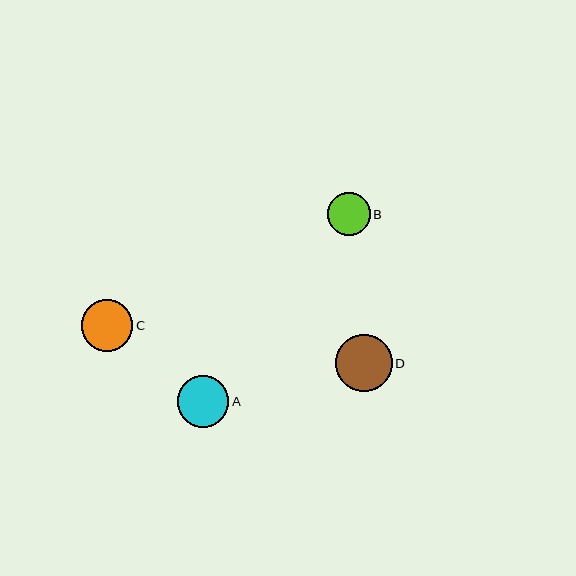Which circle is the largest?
Circle D is the largest with a size of approximately 56 pixels.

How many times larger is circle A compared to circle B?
Circle A is approximately 1.2 times the size of circle B.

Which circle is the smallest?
Circle B is the smallest with a size of approximately 43 pixels.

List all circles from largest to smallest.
From largest to smallest: D, A, C, B.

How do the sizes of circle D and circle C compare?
Circle D and circle C are approximately the same size.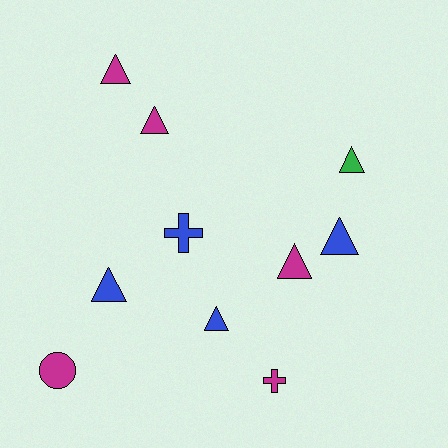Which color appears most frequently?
Magenta, with 5 objects.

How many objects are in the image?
There are 10 objects.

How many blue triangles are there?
There are 3 blue triangles.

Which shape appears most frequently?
Triangle, with 7 objects.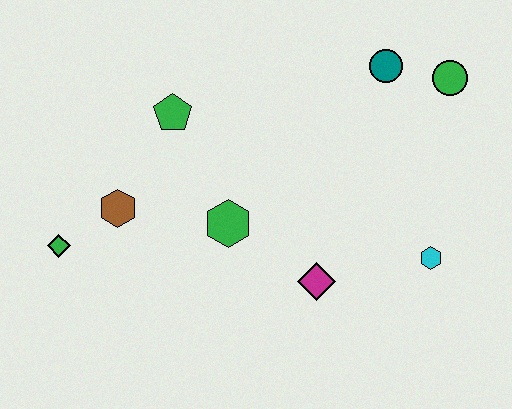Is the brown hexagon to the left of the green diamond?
No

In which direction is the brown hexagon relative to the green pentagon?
The brown hexagon is below the green pentagon.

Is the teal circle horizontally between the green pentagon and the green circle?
Yes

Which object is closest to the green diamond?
The brown hexagon is closest to the green diamond.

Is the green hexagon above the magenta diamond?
Yes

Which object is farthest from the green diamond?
The green circle is farthest from the green diamond.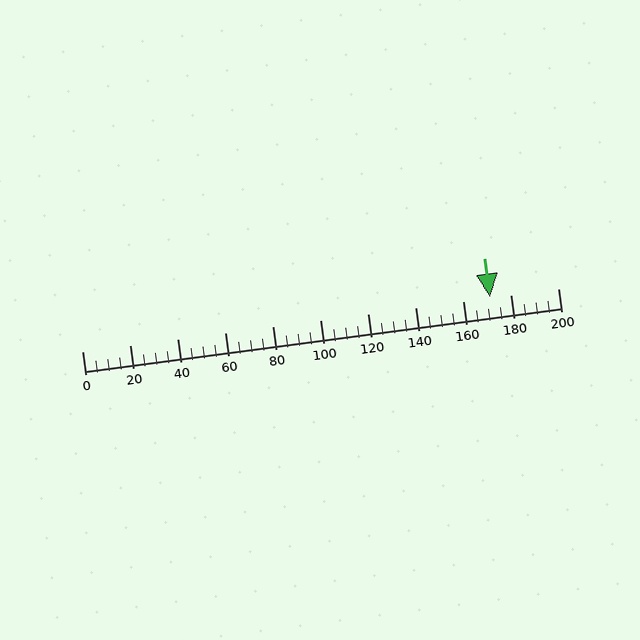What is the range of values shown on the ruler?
The ruler shows values from 0 to 200.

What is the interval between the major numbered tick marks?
The major tick marks are spaced 20 units apart.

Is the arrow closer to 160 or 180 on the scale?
The arrow is closer to 180.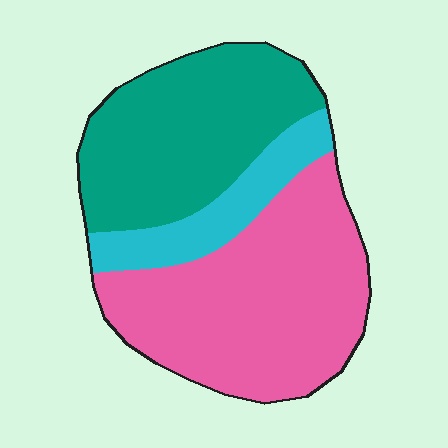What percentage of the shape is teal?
Teal takes up between a quarter and a half of the shape.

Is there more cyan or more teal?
Teal.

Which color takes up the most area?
Pink, at roughly 50%.